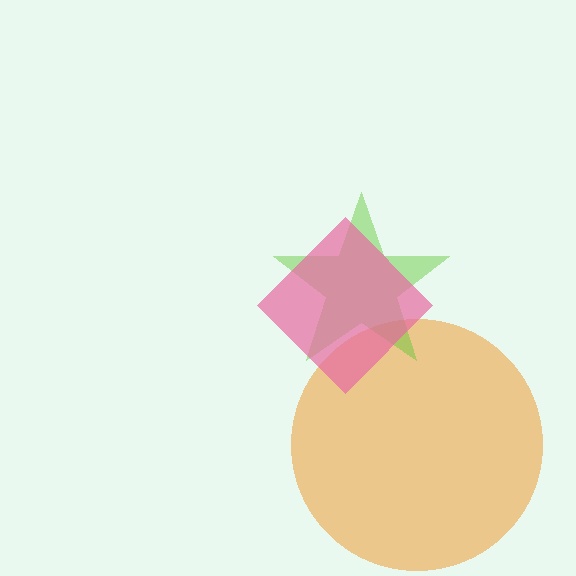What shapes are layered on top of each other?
The layered shapes are: an orange circle, a lime star, a pink diamond.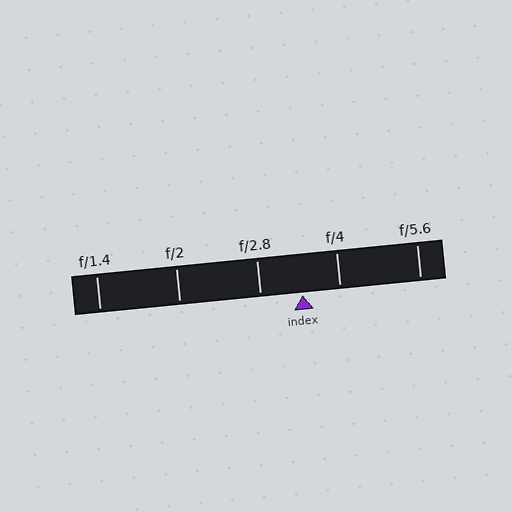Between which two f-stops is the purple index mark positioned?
The index mark is between f/2.8 and f/4.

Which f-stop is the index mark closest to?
The index mark is closest to f/4.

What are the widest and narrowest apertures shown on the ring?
The widest aperture shown is f/1.4 and the narrowest is f/5.6.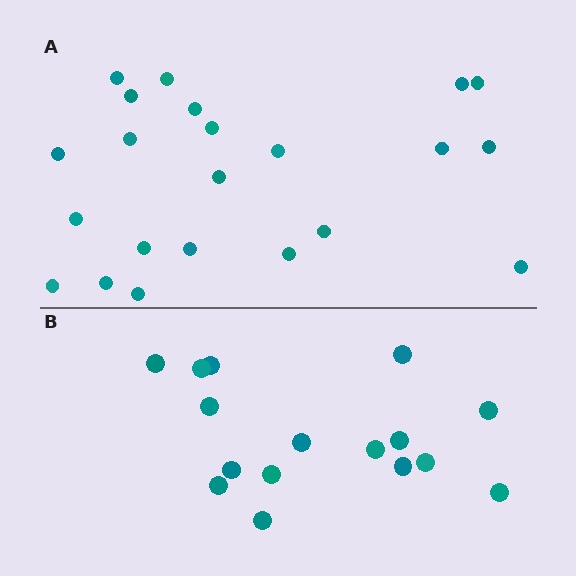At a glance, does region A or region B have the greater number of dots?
Region A (the top region) has more dots.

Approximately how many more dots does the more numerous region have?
Region A has about 6 more dots than region B.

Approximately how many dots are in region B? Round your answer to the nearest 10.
About 20 dots. (The exact count is 16, which rounds to 20.)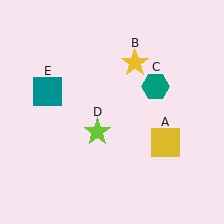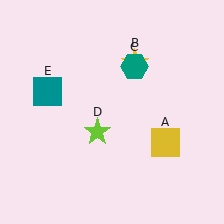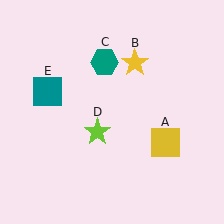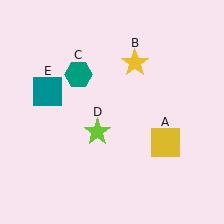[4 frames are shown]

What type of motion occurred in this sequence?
The teal hexagon (object C) rotated counterclockwise around the center of the scene.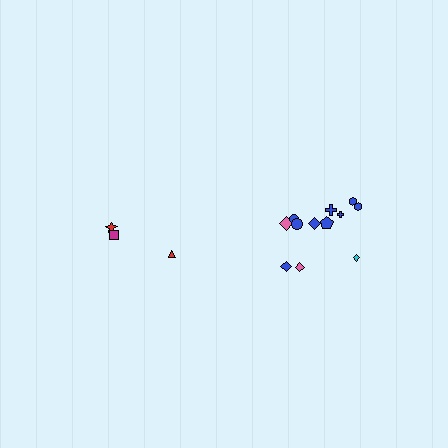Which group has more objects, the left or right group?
The right group.